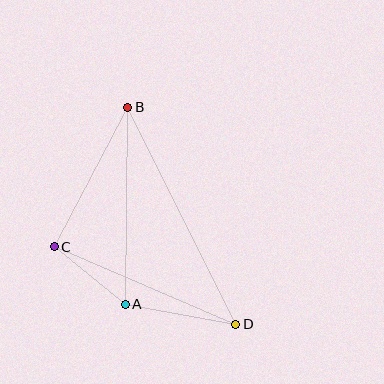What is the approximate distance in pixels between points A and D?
The distance between A and D is approximately 112 pixels.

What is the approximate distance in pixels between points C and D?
The distance between C and D is approximately 197 pixels.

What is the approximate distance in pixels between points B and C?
The distance between B and C is approximately 158 pixels.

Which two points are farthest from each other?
Points B and D are farthest from each other.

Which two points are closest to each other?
Points A and C are closest to each other.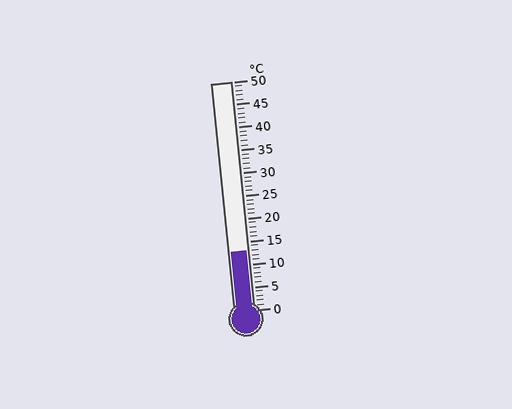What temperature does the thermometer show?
The thermometer shows approximately 13°C.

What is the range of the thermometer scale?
The thermometer scale ranges from 0°C to 50°C.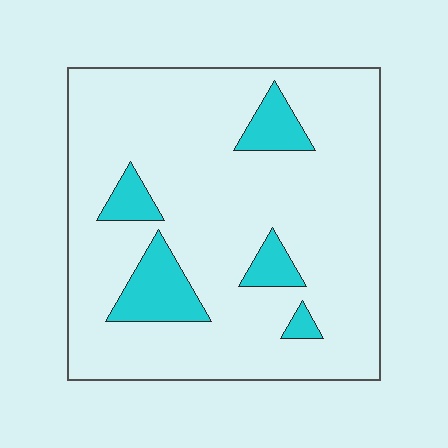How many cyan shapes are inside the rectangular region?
5.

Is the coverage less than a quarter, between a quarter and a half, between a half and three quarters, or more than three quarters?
Less than a quarter.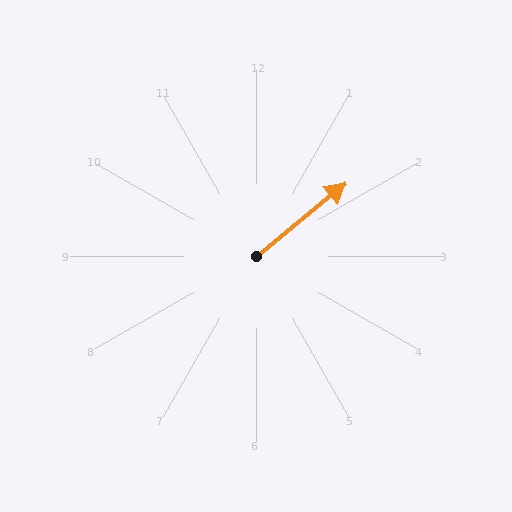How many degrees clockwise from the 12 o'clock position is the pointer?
Approximately 51 degrees.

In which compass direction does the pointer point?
Northeast.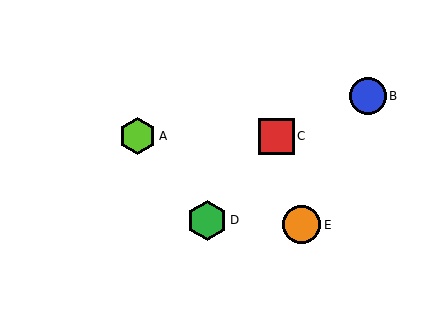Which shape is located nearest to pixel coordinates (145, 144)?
The lime hexagon (labeled A) at (137, 136) is nearest to that location.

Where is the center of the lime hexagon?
The center of the lime hexagon is at (137, 136).